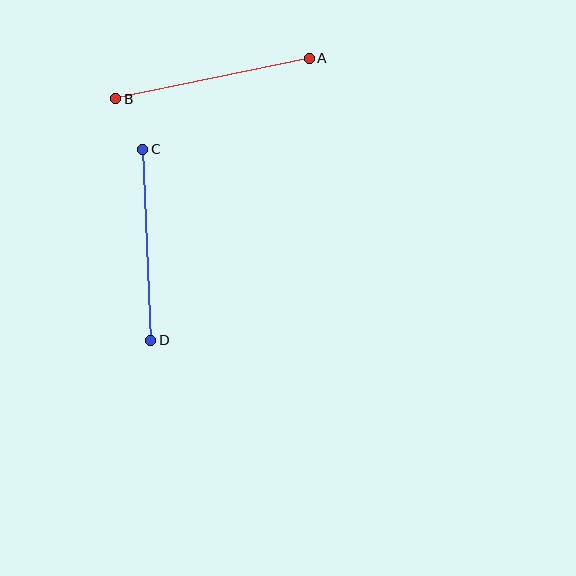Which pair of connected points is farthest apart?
Points A and B are farthest apart.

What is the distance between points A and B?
The distance is approximately 198 pixels.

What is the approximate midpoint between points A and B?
The midpoint is at approximately (212, 79) pixels.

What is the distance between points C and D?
The distance is approximately 191 pixels.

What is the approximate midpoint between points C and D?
The midpoint is at approximately (147, 245) pixels.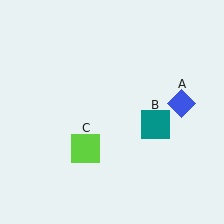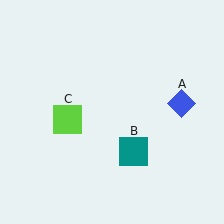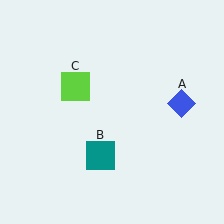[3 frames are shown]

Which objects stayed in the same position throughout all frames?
Blue diamond (object A) remained stationary.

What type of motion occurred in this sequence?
The teal square (object B), lime square (object C) rotated clockwise around the center of the scene.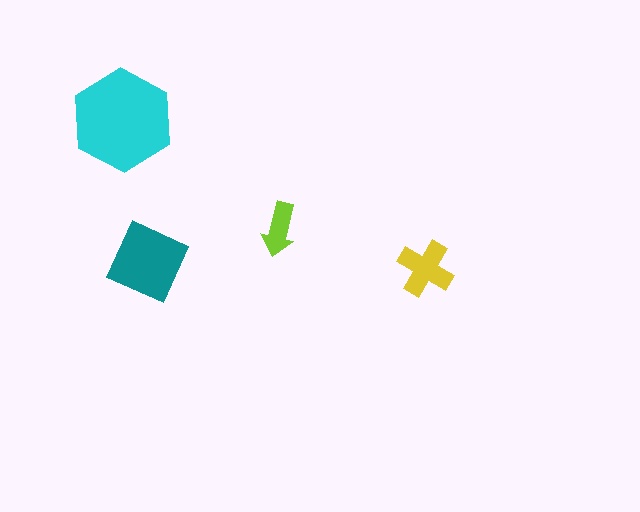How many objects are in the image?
There are 4 objects in the image.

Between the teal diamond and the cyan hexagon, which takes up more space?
The cyan hexagon.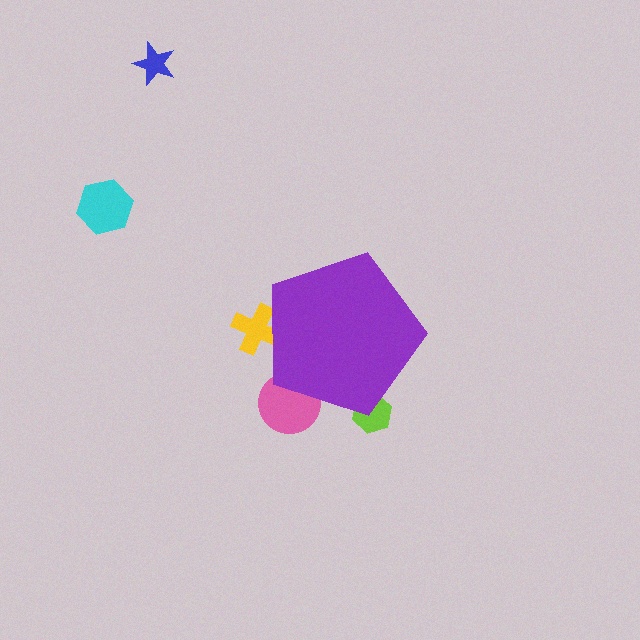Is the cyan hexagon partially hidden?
No, the cyan hexagon is fully visible.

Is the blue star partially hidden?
No, the blue star is fully visible.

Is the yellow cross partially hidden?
Yes, the yellow cross is partially hidden behind the purple pentagon.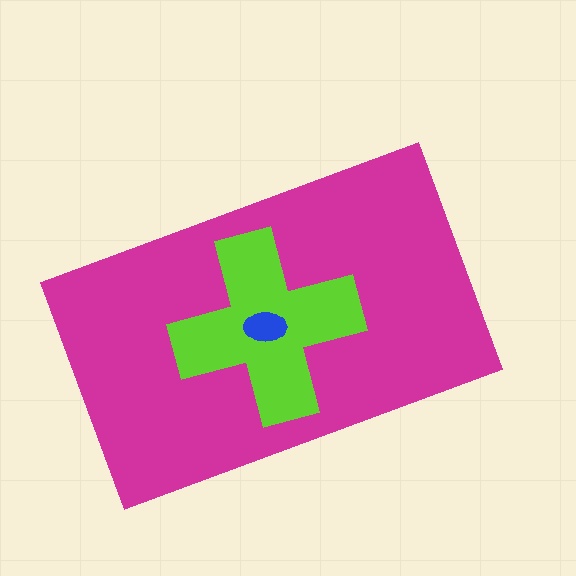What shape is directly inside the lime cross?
The blue ellipse.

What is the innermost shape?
The blue ellipse.